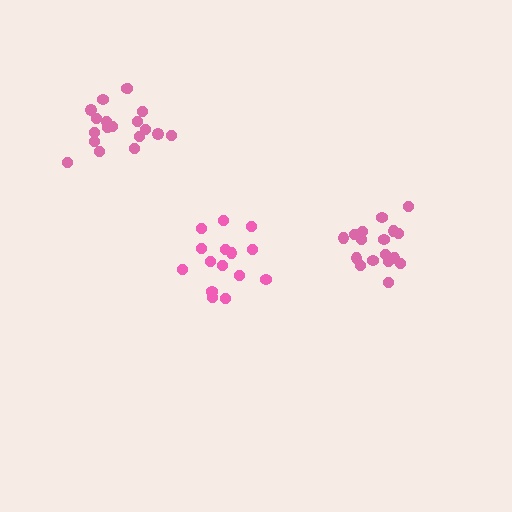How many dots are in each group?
Group 1: 15 dots, Group 2: 19 dots, Group 3: 17 dots (51 total).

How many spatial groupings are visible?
There are 3 spatial groupings.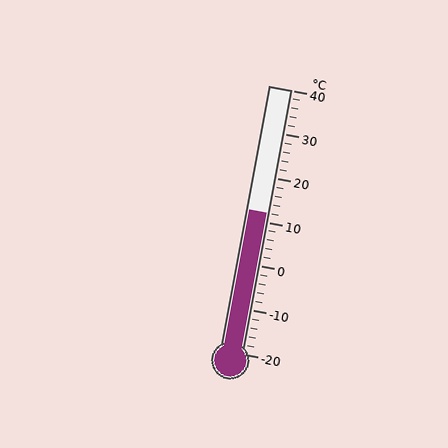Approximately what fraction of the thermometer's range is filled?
The thermometer is filled to approximately 55% of its range.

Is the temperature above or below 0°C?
The temperature is above 0°C.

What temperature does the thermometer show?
The thermometer shows approximately 12°C.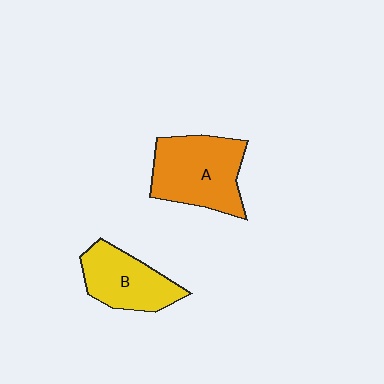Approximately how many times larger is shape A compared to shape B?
Approximately 1.3 times.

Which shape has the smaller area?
Shape B (yellow).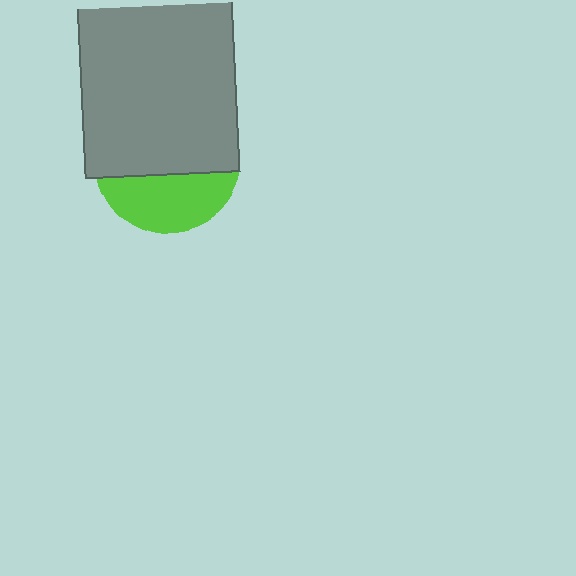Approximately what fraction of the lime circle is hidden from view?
Roughly 62% of the lime circle is hidden behind the gray rectangle.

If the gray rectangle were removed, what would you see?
You would see the complete lime circle.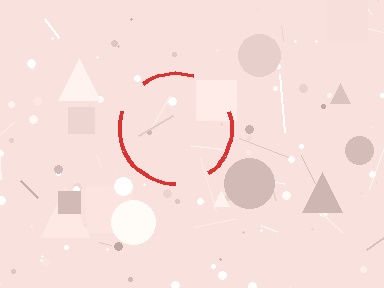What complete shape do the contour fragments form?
The contour fragments form a circle.